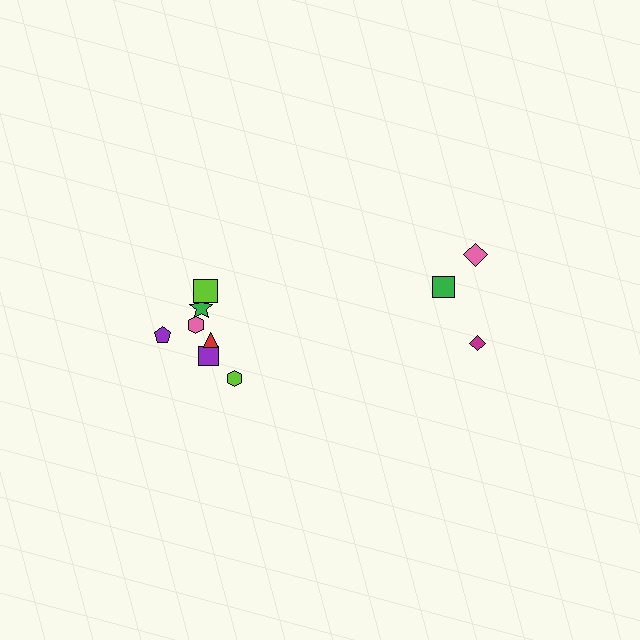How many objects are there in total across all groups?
There are 10 objects.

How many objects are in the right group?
There are 3 objects.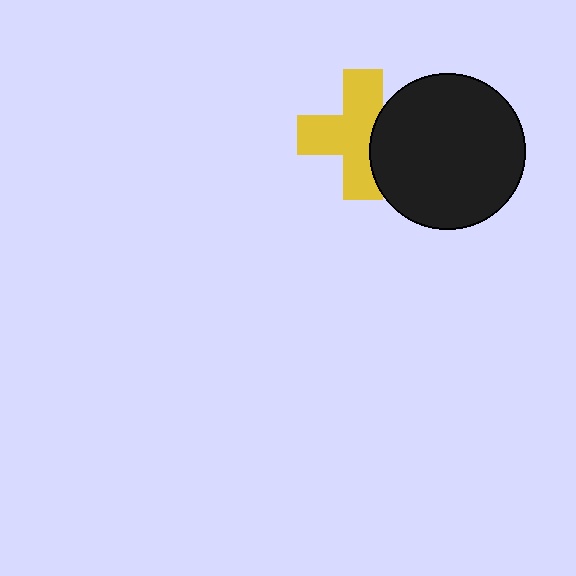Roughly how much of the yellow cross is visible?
Most of it is visible (roughly 70%).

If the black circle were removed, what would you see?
You would see the complete yellow cross.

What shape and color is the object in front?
The object in front is a black circle.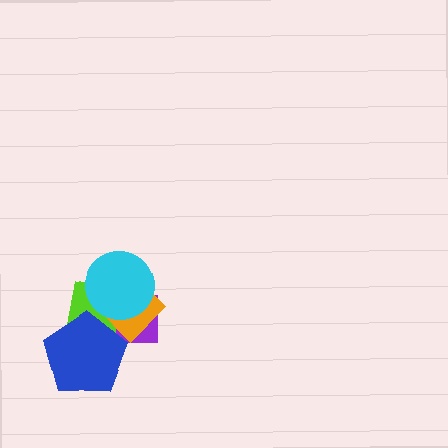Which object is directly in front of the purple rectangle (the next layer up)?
The lime square is directly in front of the purple rectangle.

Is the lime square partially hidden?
Yes, it is partially covered by another shape.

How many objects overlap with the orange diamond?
4 objects overlap with the orange diamond.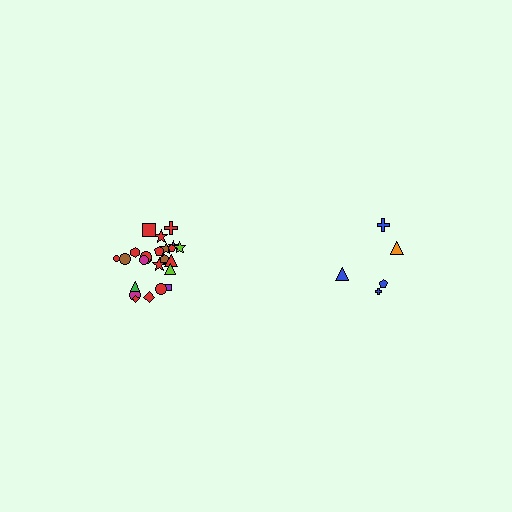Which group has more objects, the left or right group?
The left group.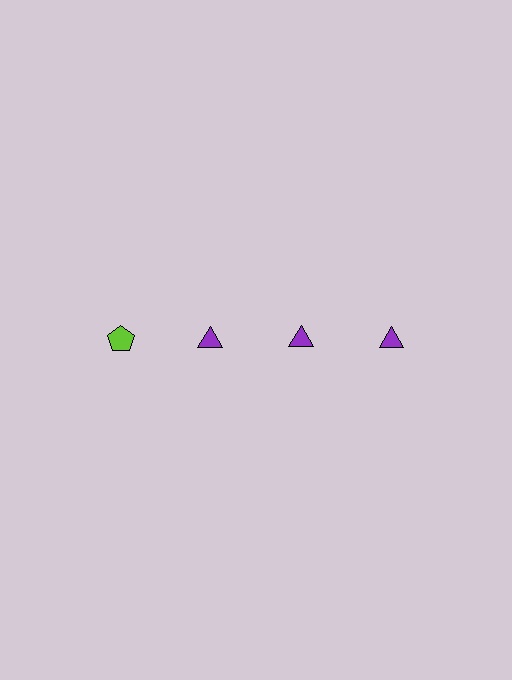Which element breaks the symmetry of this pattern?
The lime pentagon in the top row, leftmost column breaks the symmetry. All other shapes are purple triangles.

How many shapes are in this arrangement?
There are 4 shapes arranged in a grid pattern.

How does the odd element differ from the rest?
It differs in both color (lime instead of purple) and shape (pentagon instead of triangle).